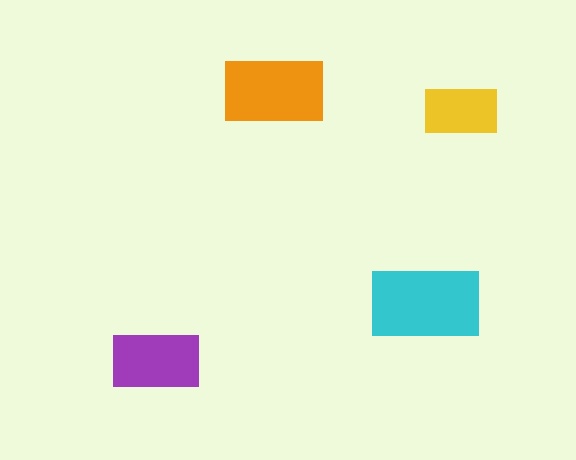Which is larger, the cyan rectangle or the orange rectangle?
The cyan one.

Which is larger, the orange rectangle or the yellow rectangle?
The orange one.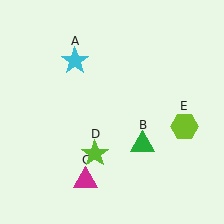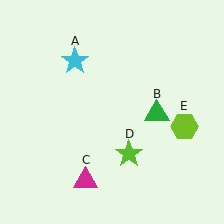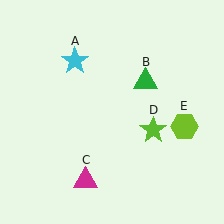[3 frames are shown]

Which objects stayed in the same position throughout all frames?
Cyan star (object A) and magenta triangle (object C) and lime hexagon (object E) remained stationary.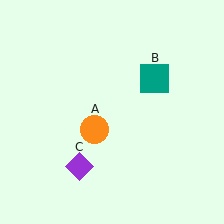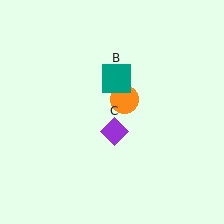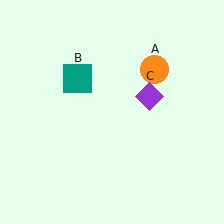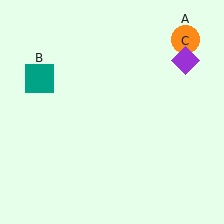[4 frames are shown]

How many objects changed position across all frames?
3 objects changed position: orange circle (object A), teal square (object B), purple diamond (object C).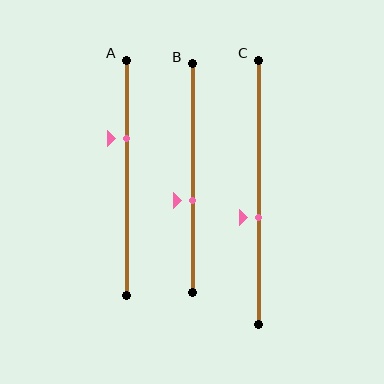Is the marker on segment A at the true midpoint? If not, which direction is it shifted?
No, the marker on segment A is shifted upward by about 17% of the segment length.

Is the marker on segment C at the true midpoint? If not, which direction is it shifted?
No, the marker on segment C is shifted downward by about 10% of the segment length.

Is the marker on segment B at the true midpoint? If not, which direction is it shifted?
No, the marker on segment B is shifted downward by about 10% of the segment length.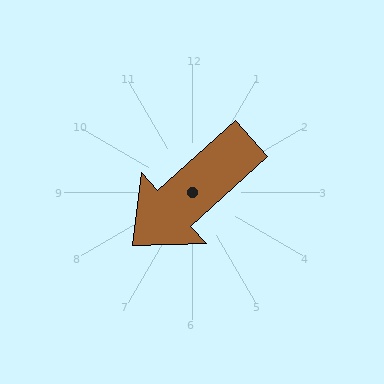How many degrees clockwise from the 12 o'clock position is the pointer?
Approximately 228 degrees.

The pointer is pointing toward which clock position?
Roughly 8 o'clock.